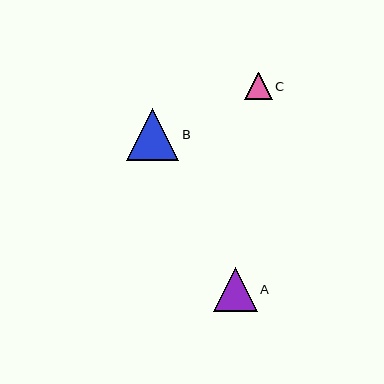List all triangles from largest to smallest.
From largest to smallest: B, A, C.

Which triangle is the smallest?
Triangle C is the smallest with a size of approximately 27 pixels.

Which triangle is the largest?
Triangle B is the largest with a size of approximately 52 pixels.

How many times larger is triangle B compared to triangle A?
Triangle B is approximately 1.2 times the size of triangle A.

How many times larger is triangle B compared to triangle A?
Triangle B is approximately 1.2 times the size of triangle A.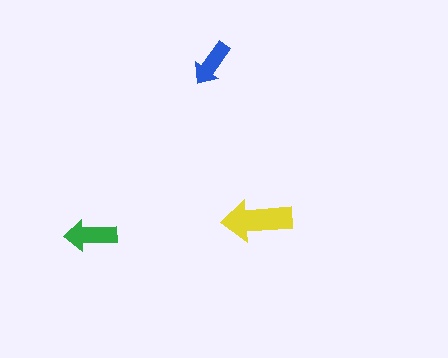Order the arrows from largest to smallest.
the yellow one, the green one, the blue one.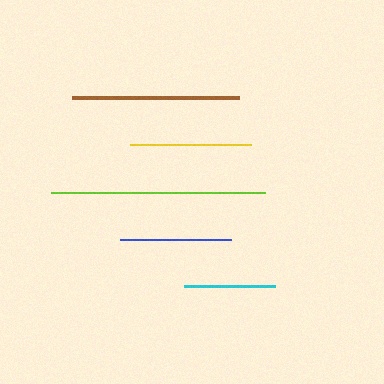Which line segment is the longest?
The lime line is the longest at approximately 214 pixels.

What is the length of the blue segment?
The blue segment is approximately 111 pixels long.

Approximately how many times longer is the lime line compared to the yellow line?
The lime line is approximately 1.8 times the length of the yellow line.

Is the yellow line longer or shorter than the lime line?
The lime line is longer than the yellow line.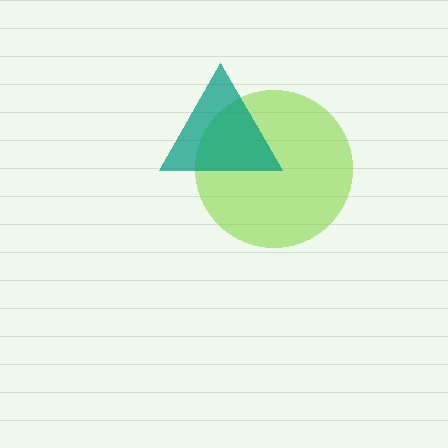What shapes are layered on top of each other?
The layered shapes are: a lime circle, a teal triangle.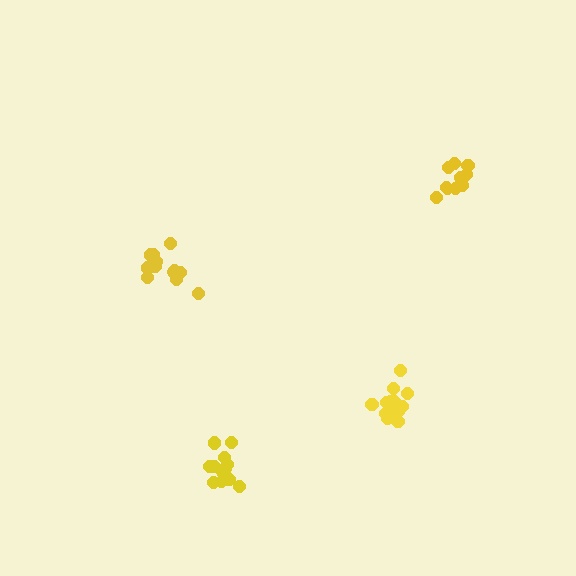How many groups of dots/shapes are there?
There are 4 groups.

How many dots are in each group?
Group 1: 14 dots, Group 2: 16 dots, Group 3: 14 dots, Group 4: 13 dots (57 total).